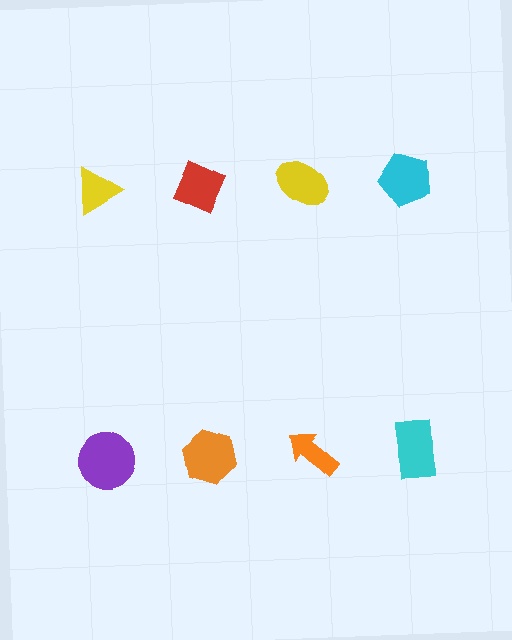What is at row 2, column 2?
An orange hexagon.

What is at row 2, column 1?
A purple circle.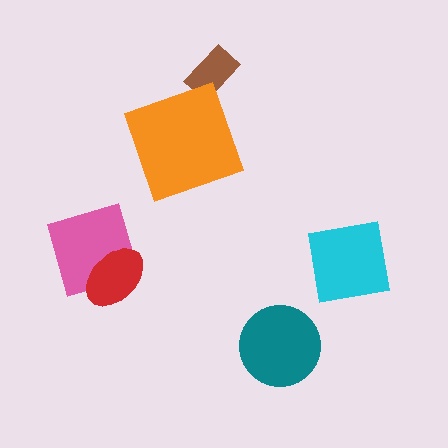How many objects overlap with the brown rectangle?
0 objects overlap with the brown rectangle.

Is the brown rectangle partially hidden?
No, no other shape covers it.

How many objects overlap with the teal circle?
0 objects overlap with the teal circle.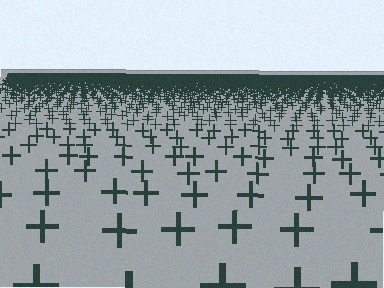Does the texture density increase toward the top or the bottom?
Density increases toward the top.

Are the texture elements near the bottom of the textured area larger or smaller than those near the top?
Larger. Near the bottom, elements are closer to the viewer and appear at a bigger on-screen size.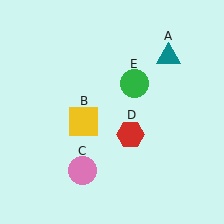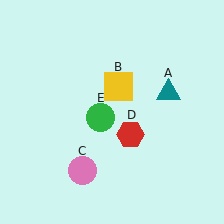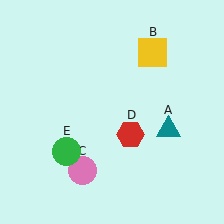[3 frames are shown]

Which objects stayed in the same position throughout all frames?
Pink circle (object C) and red hexagon (object D) remained stationary.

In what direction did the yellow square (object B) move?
The yellow square (object B) moved up and to the right.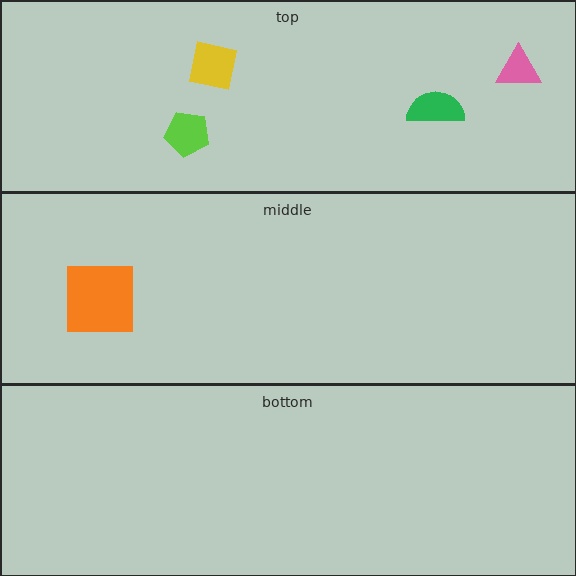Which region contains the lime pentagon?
The top region.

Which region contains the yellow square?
The top region.